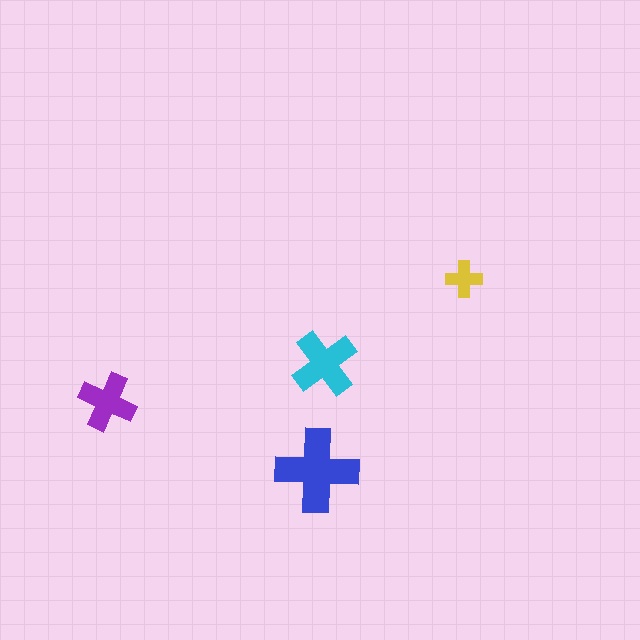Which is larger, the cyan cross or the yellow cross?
The cyan one.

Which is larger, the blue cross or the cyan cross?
The blue one.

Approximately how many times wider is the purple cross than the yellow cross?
About 1.5 times wider.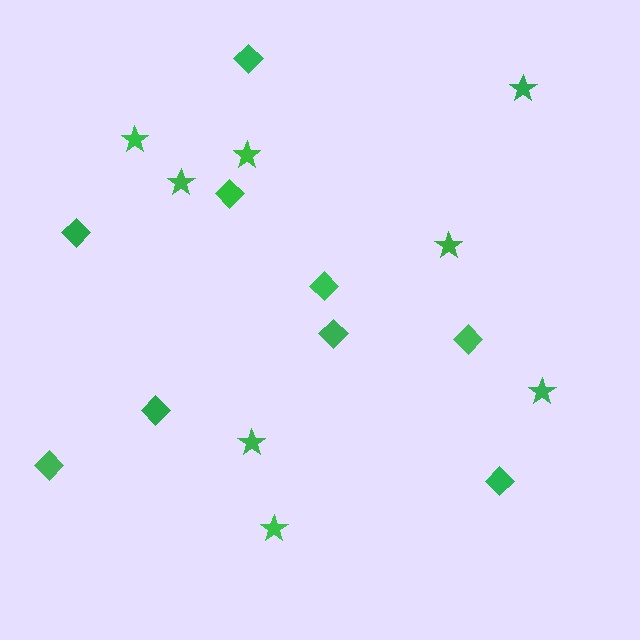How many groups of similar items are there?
There are 2 groups: one group of diamonds (9) and one group of stars (8).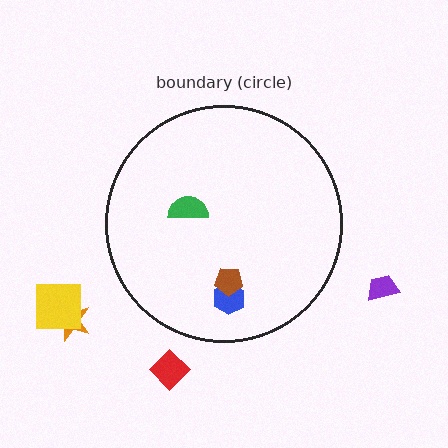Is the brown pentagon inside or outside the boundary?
Inside.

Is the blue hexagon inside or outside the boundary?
Inside.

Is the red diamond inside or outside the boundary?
Outside.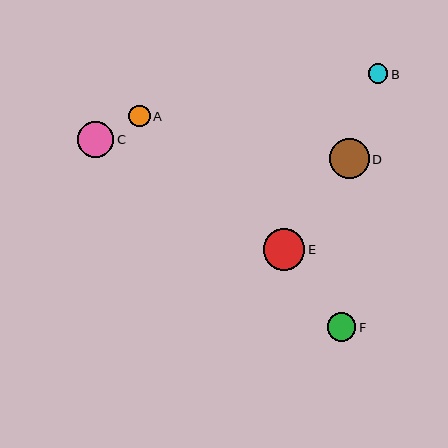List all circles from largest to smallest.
From largest to smallest: E, D, C, F, A, B.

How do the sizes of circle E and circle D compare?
Circle E and circle D are approximately the same size.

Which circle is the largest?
Circle E is the largest with a size of approximately 41 pixels.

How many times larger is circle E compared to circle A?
Circle E is approximately 1.9 times the size of circle A.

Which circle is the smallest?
Circle B is the smallest with a size of approximately 20 pixels.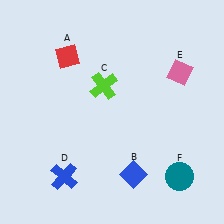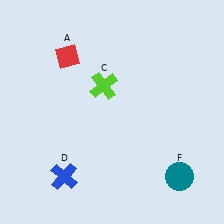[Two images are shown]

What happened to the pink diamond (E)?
The pink diamond (E) was removed in Image 2. It was in the top-right area of Image 1.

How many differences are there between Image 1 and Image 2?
There are 2 differences between the two images.